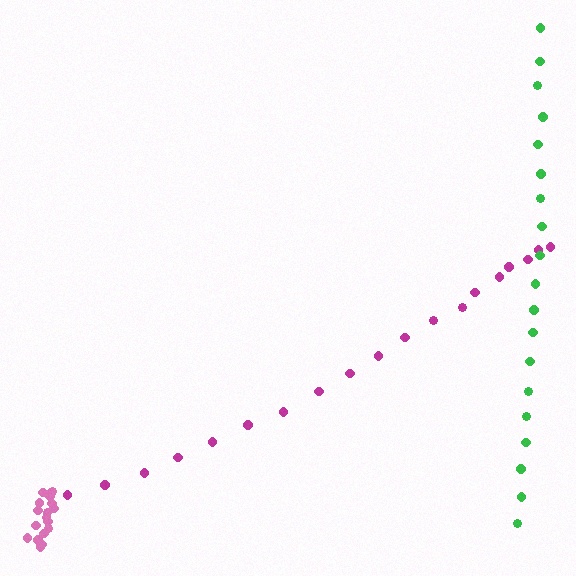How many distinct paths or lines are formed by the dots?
There are 3 distinct paths.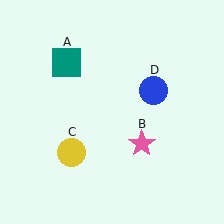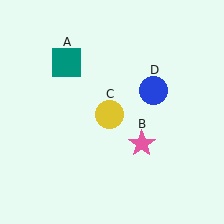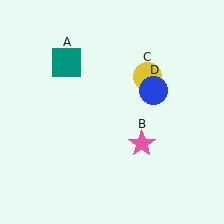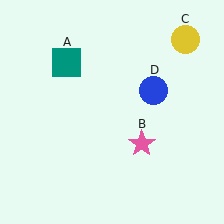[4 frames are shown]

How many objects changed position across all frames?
1 object changed position: yellow circle (object C).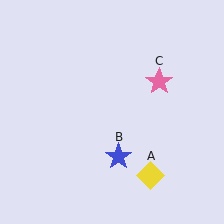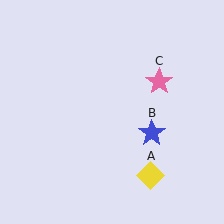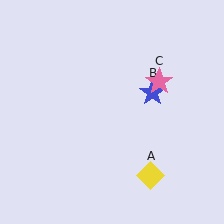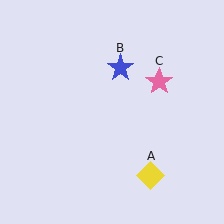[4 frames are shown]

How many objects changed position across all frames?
1 object changed position: blue star (object B).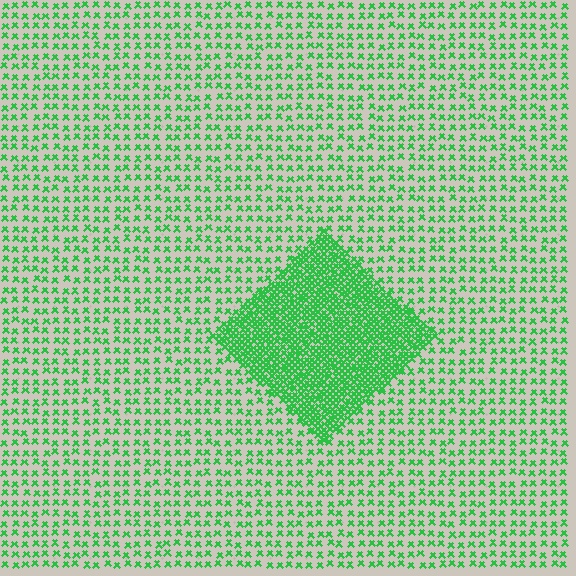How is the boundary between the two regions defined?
The boundary is defined by a change in element density (approximately 3.0x ratio). All elements are the same color, size, and shape.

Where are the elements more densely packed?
The elements are more densely packed inside the diamond boundary.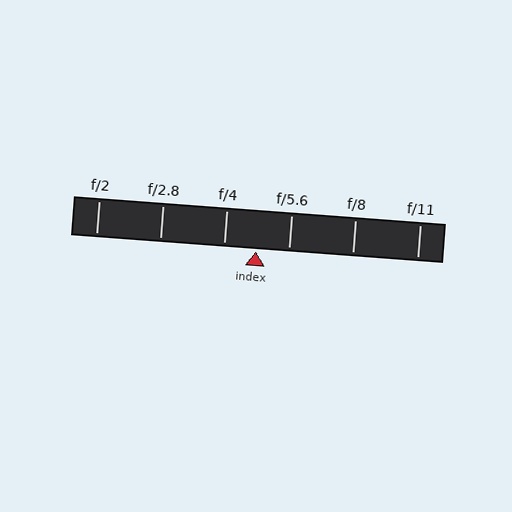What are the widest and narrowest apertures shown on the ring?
The widest aperture shown is f/2 and the narrowest is f/11.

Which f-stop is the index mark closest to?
The index mark is closest to f/4.